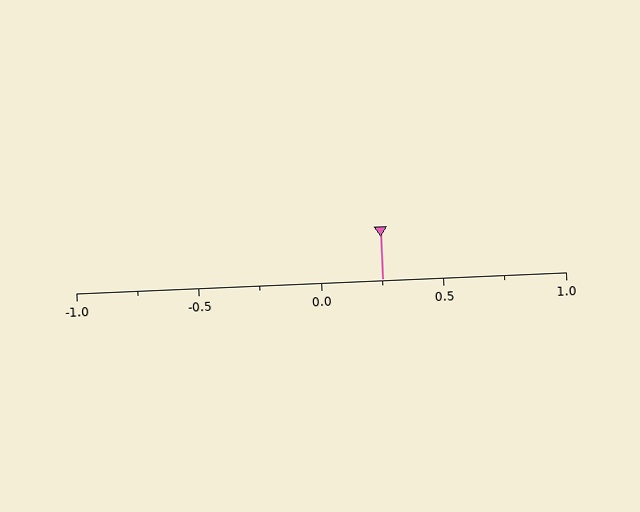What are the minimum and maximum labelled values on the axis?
The axis runs from -1.0 to 1.0.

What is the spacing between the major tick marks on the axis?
The major ticks are spaced 0.5 apart.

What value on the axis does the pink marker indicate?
The marker indicates approximately 0.25.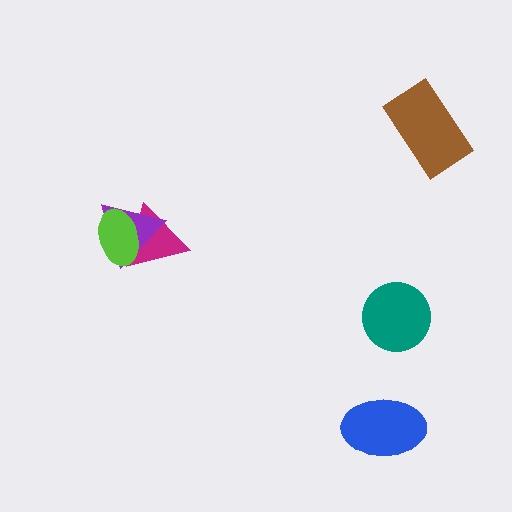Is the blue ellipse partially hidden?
No, no other shape covers it.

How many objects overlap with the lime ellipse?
2 objects overlap with the lime ellipse.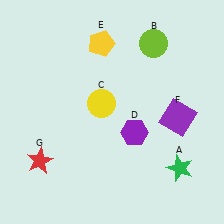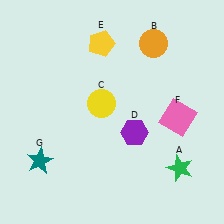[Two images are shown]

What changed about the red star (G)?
In Image 1, G is red. In Image 2, it changed to teal.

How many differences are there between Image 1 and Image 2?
There are 3 differences between the two images.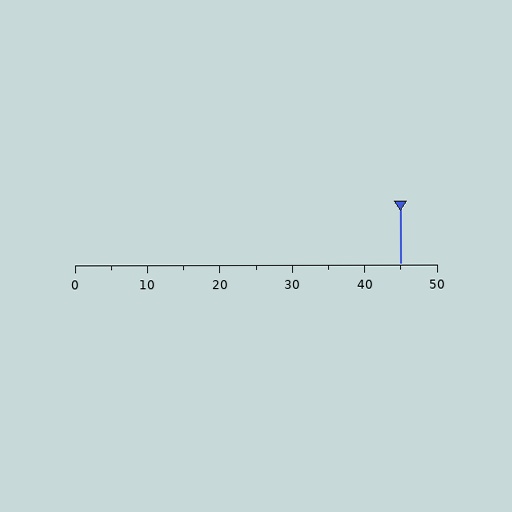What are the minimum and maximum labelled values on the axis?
The axis runs from 0 to 50.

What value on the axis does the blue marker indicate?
The marker indicates approximately 45.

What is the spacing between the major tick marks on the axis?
The major ticks are spaced 10 apart.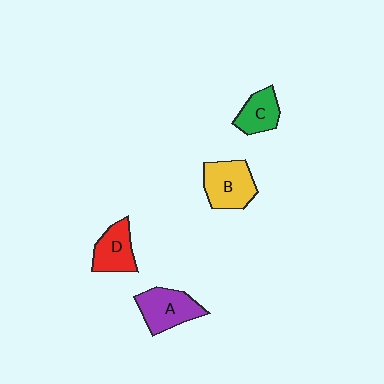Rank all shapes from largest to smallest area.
From largest to smallest: B (yellow), A (purple), D (red), C (green).